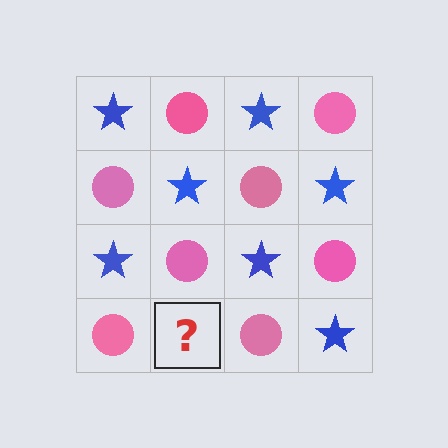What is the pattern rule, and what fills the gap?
The rule is that it alternates blue star and pink circle in a checkerboard pattern. The gap should be filled with a blue star.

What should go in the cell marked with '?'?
The missing cell should contain a blue star.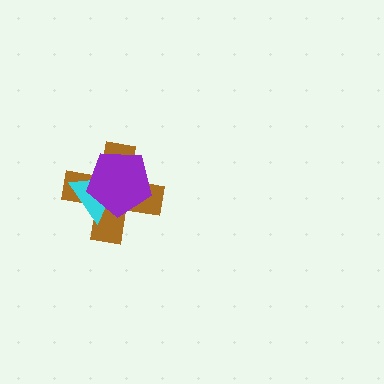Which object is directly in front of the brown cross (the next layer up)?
The cyan triangle is directly in front of the brown cross.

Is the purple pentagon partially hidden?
No, no other shape covers it.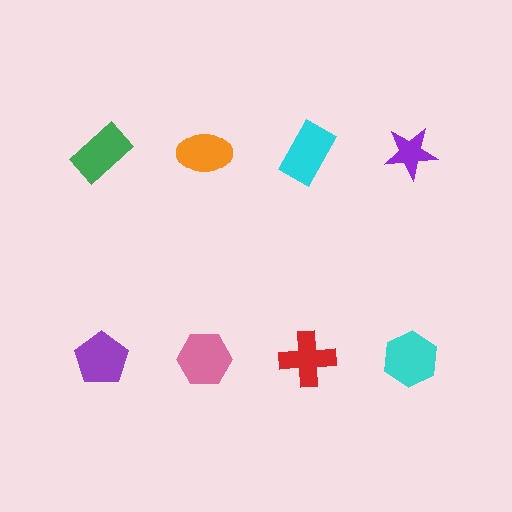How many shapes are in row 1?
4 shapes.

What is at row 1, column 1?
A green rectangle.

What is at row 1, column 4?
A purple star.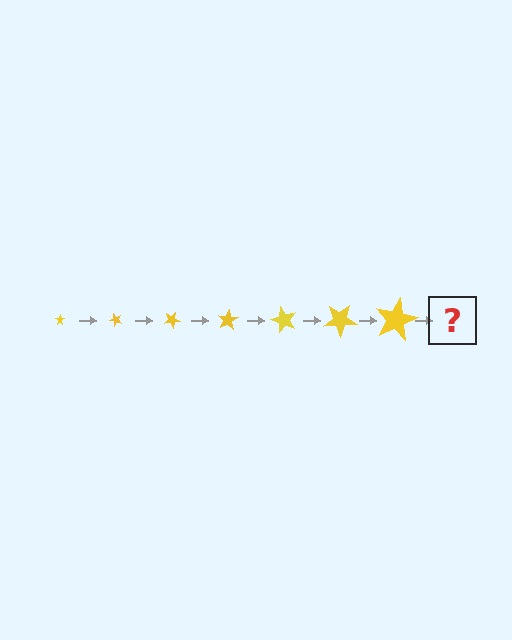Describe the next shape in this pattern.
It should be a star, larger than the previous one and rotated 350 degrees from the start.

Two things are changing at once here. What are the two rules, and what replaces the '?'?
The two rules are that the star grows larger each step and it rotates 50 degrees each step. The '?' should be a star, larger than the previous one and rotated 350 degrees from the start.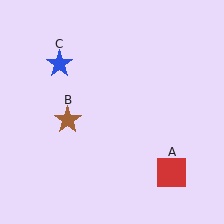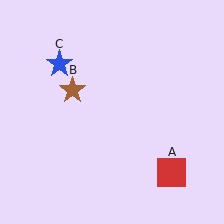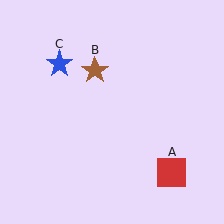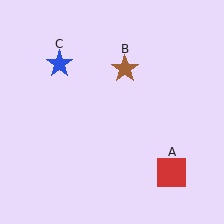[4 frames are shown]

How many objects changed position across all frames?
1 object changed position: brown star (object B).